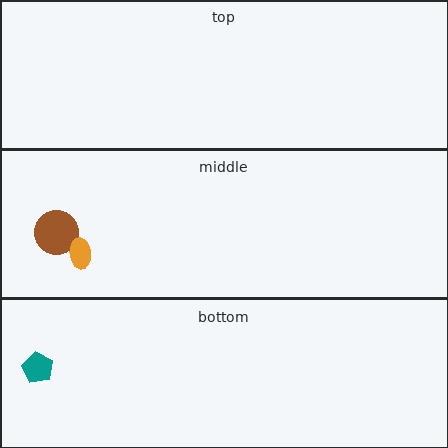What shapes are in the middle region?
The brown circle, the orange ellipse.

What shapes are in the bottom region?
The teal pentagon.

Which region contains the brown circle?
The middle region.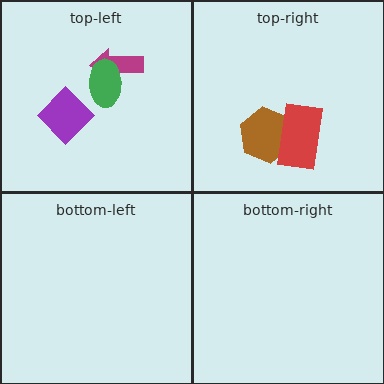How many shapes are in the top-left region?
3.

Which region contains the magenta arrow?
The top-left region.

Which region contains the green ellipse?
The top-left region.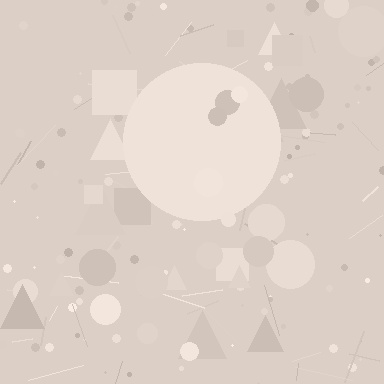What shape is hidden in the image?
A circle is hidden in the image.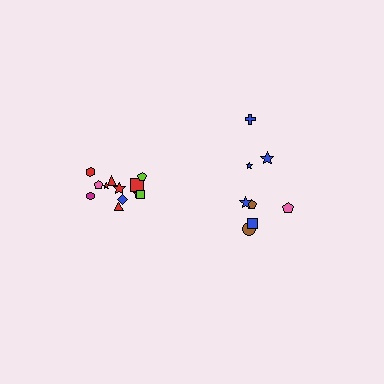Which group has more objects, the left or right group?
The left group.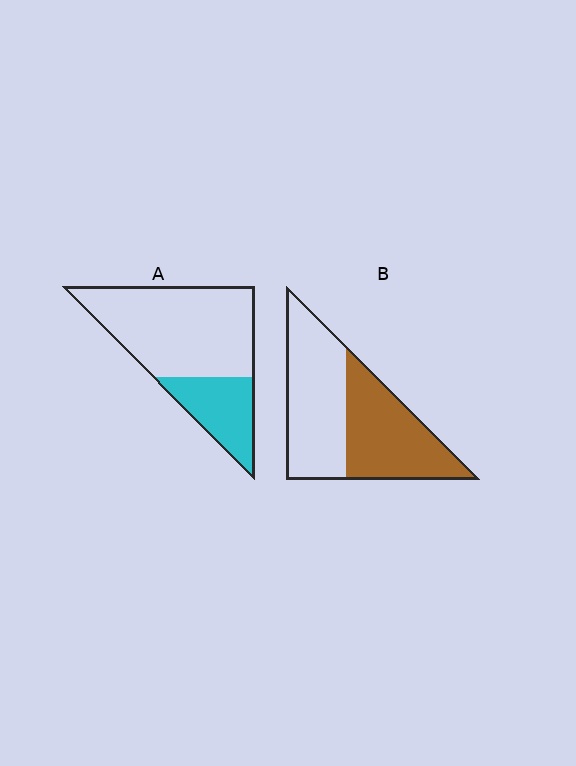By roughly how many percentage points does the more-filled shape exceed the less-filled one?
By roughly 20 percentage points (B over A).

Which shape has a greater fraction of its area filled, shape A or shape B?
Shape B.